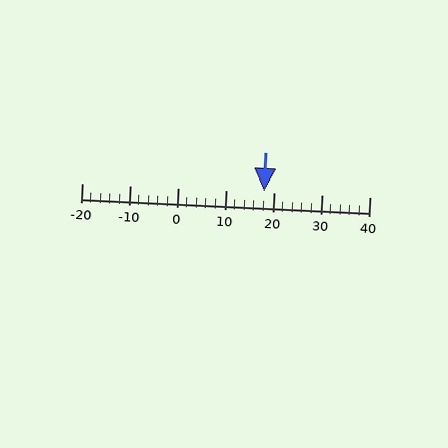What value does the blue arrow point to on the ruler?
The blue arrow points to approximately 18.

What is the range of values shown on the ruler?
The ruler shows values from -20 to 40.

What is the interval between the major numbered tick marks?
The major tick marks are spaced 10 units apart.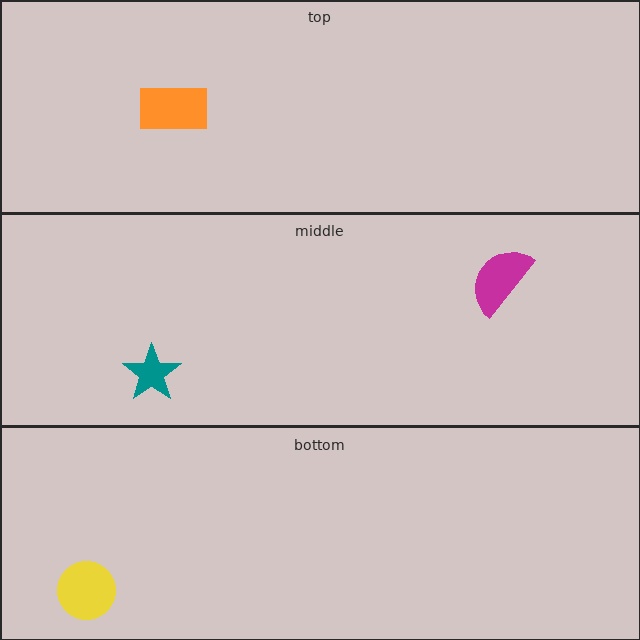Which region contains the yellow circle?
The bottom region.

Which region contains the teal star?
The middle region.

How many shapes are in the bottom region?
1.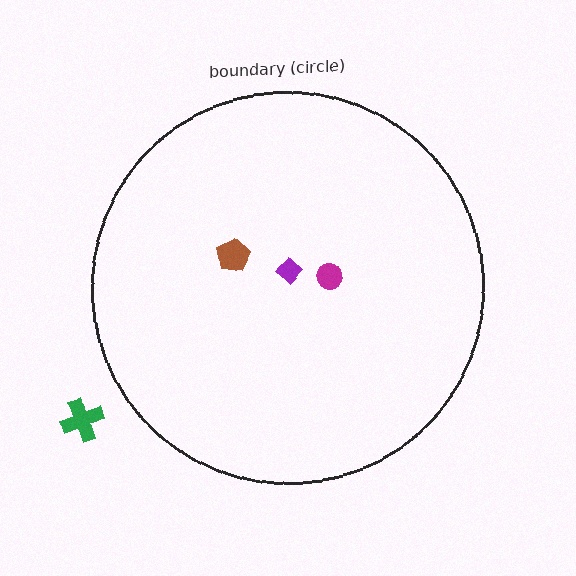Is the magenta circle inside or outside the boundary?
Inside.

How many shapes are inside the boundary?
3 inside, 1 outside.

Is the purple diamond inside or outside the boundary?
Inside.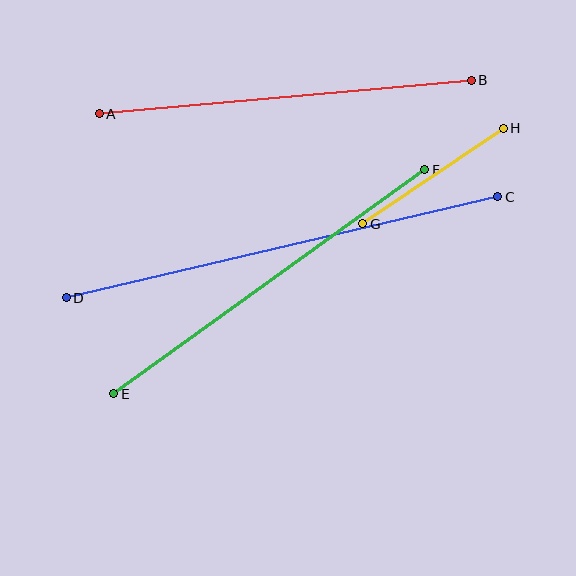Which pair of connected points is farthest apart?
Points C and D are farthest apart.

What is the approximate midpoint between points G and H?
The midpoint is at approximately (433, 176) pixels.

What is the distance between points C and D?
The distance is approximately 443 pixels.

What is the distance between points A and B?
The distance is approximately 373 pixels.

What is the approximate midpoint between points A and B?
The midpoint is at approximately (285, 97) pixels.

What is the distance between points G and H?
The distance is approximately 170 pixels.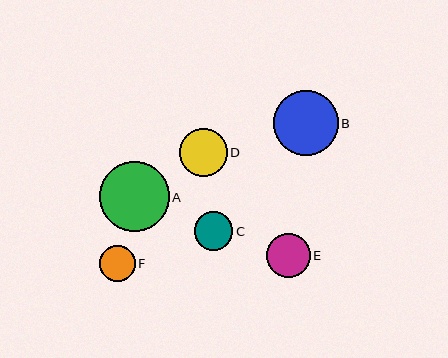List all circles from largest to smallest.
From largest to smallest: A, B, D, E, C, F.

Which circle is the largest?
Circle A is the largest with a size of approximately 70 pixels.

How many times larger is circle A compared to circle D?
Circle A is approximately 1.5 times the size of circle D.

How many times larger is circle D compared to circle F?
Circle D is approximately 1.3 times the size of circle F.